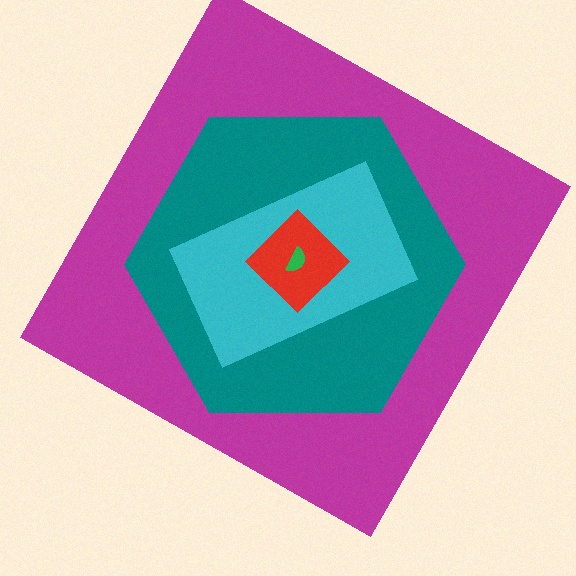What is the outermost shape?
The magenta square.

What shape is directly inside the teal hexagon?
The cyan rectangle.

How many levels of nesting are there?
5.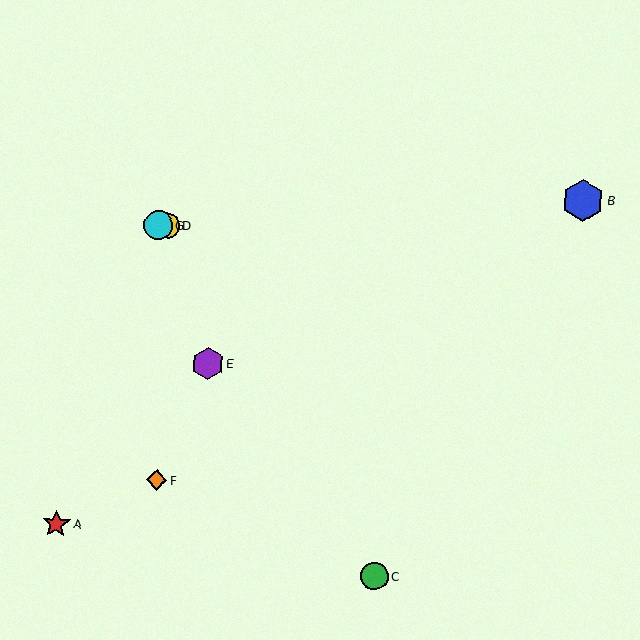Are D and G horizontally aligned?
Yes, both are at y≈225.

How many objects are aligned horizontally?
2 objects (D, G) are aligned horizontally.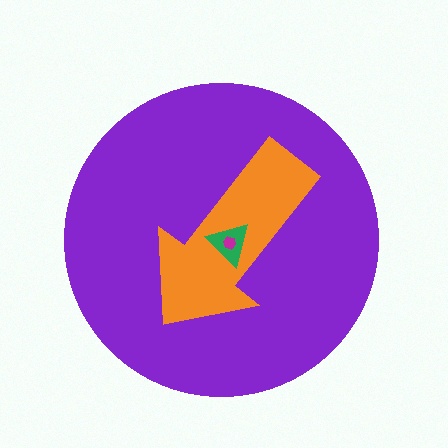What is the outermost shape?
The purple circle.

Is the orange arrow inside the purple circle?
Yes.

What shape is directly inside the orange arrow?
The green triangle.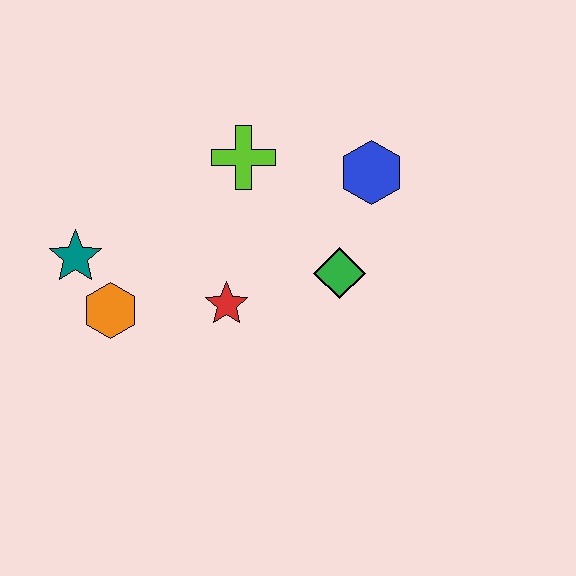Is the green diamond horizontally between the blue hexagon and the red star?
Yes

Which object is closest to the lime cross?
The blue hexagon is closest to the lime cross.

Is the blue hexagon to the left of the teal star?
No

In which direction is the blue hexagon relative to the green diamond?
The blue hexagon is above the green diamond.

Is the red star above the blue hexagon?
No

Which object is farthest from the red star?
The blue hexagon is farthest from the red star.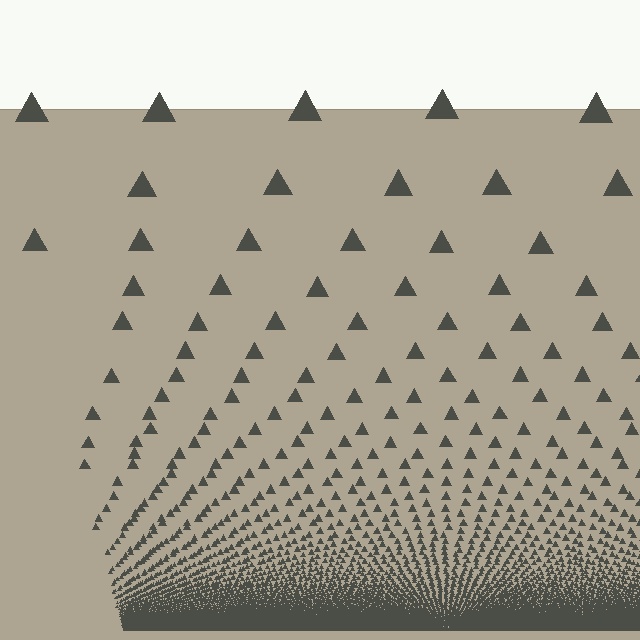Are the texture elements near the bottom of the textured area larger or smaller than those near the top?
Smaller. The gradient is inverted — elements near the bottom are smaller and denser.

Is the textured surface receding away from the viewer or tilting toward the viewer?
The surface appears to tilt toward the viewer. Texture elements get larger and sparser toward the top.